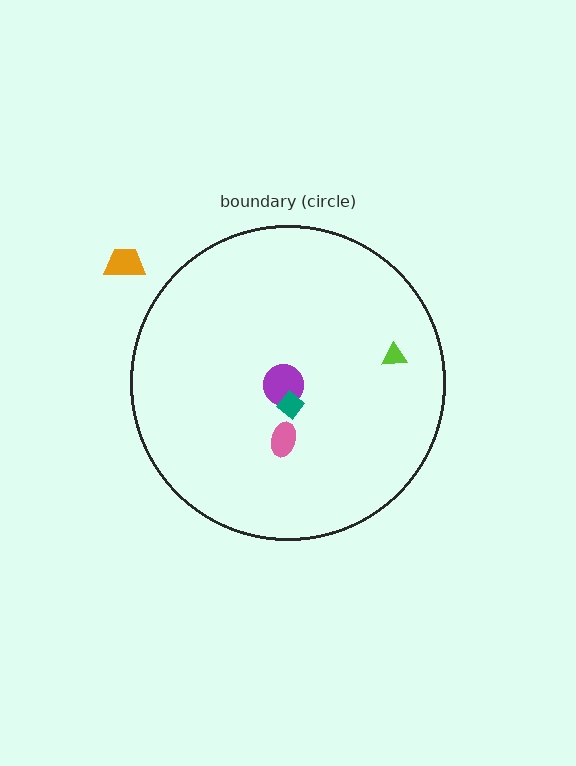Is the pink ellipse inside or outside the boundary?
Inside.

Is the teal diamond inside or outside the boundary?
Inside.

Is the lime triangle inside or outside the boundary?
Inside.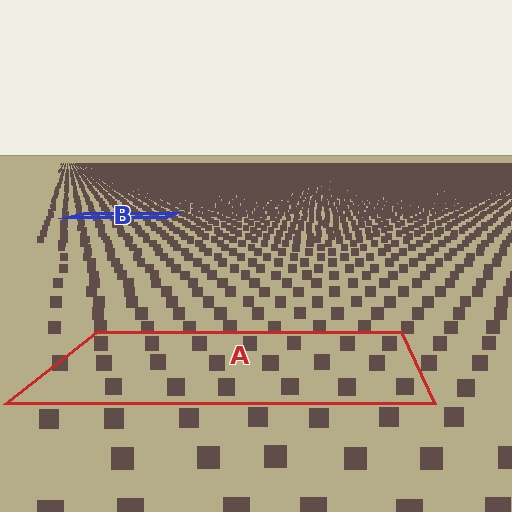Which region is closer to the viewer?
Region A is closer. The texture elements there are larger and more spread out.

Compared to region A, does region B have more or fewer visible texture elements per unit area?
Region B has more texture elements per unit area — they are packed more densely because it is farther away.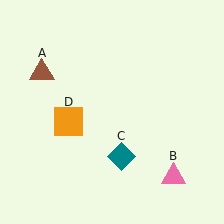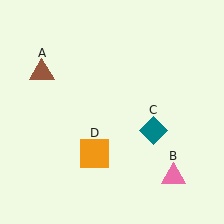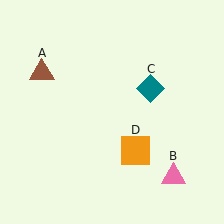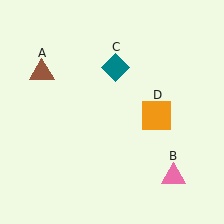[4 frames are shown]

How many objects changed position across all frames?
2 objects changed position: teal diamond (object C), orange square (object D).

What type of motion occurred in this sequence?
The teal diamond (object C), orange square (object D) rotated counterclockwise around the center of the scene.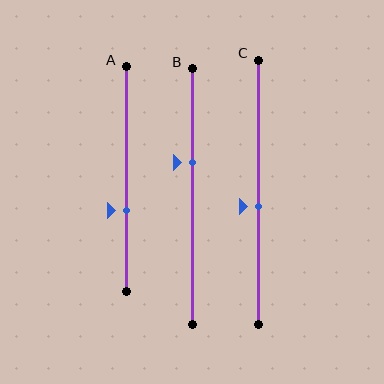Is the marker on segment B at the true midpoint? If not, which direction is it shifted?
No, the marker on segment B is shifted upward by about 13% of the segment length.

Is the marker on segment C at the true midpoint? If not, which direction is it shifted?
No, the marker on segment C is shifted downward by about 6% of the segment length.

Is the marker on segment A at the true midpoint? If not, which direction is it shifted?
No, the marker on segment A is shifted downward by about 14% of the segment length.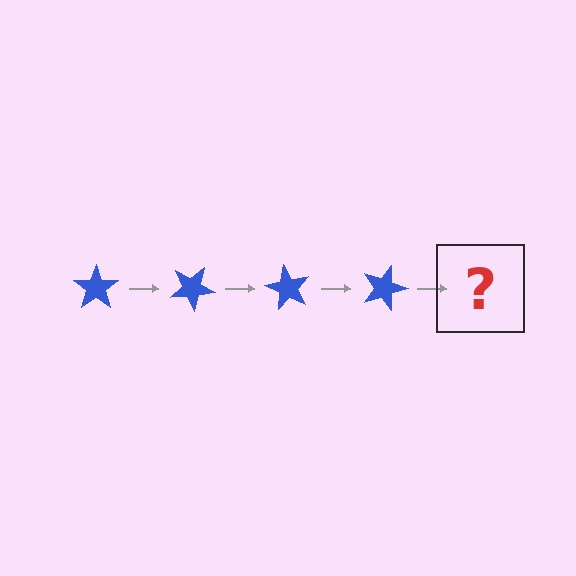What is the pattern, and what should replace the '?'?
The pattern is that the star rotates 30 degrees each step. The '?' should be a blue star rotated 120 degrees.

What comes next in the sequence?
The next element should be a blue star rotated 120 degrees.